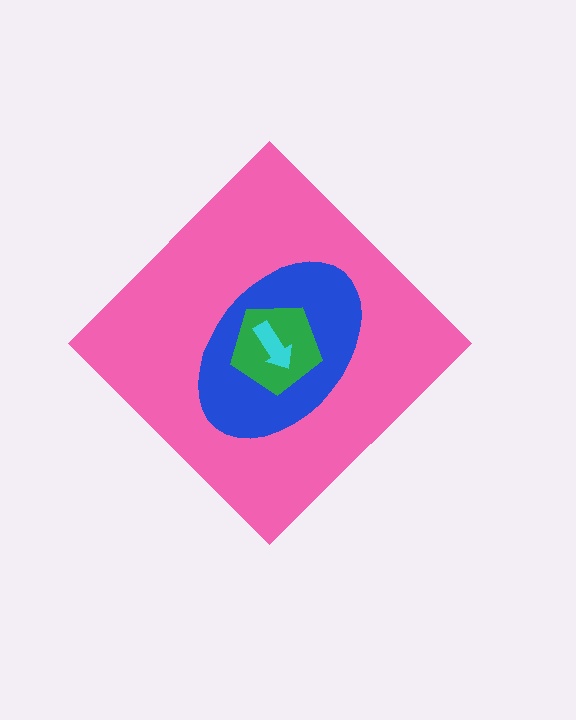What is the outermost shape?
The pink diamond.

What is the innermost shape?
The cyan arrow.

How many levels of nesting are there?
4.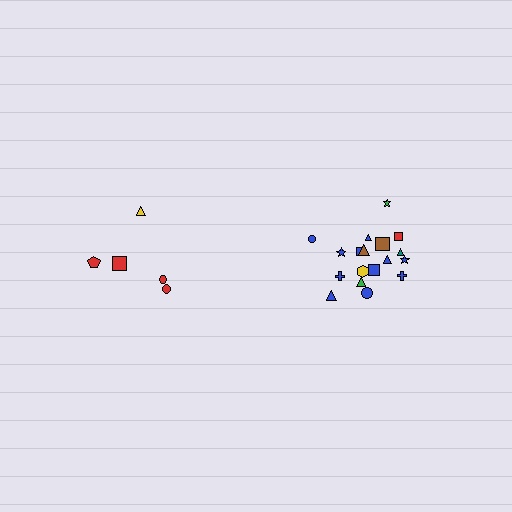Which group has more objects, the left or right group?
The right group.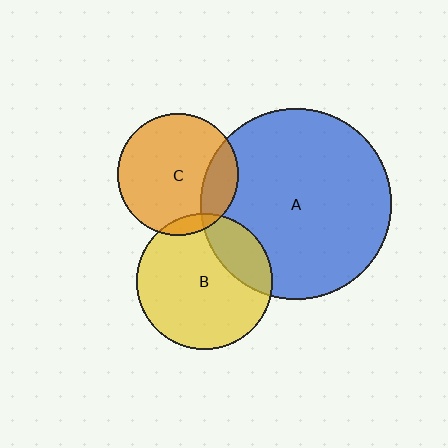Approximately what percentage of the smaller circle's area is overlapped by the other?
Approximately 20%.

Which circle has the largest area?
Circle A (blue).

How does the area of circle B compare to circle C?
Approximately 1.3 times.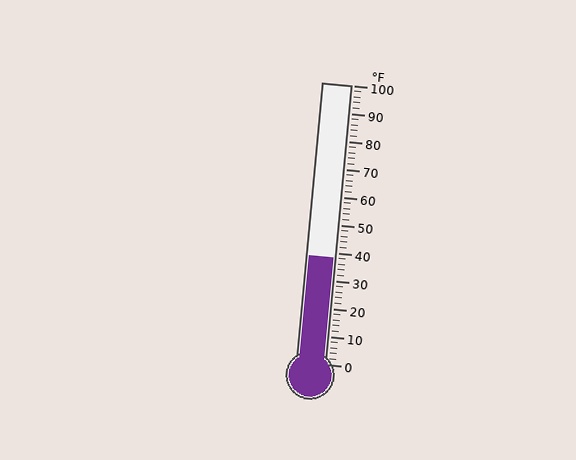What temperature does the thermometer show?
The thermometer shows approximately 38°F.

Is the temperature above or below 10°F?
The temperature is above 10°F.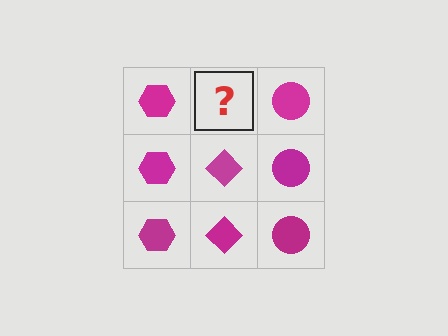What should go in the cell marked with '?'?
The missing cell should contain a magenta diamond.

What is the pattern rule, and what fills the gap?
The rule is that each column has a consistent shape. The gap should be filled with a magenta diamond.